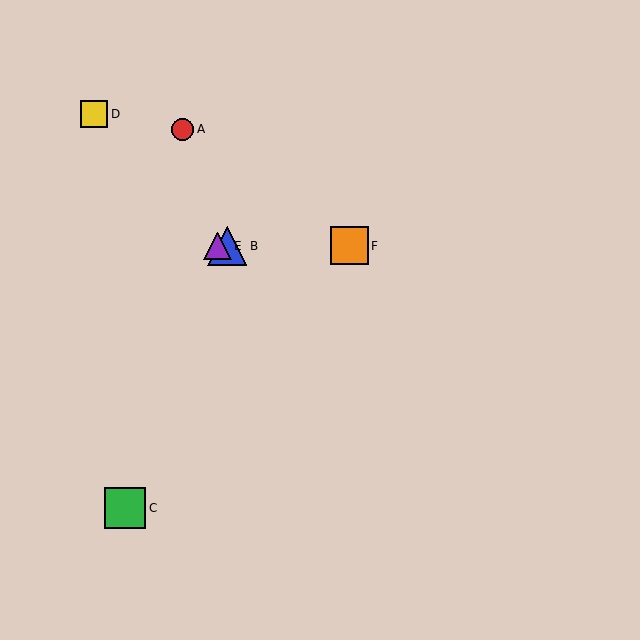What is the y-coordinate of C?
Object C is at y≈508.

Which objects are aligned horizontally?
Objects B, E, F are aligned horizontally.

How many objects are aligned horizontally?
3 objects (B, E, F) are aligned horizontally.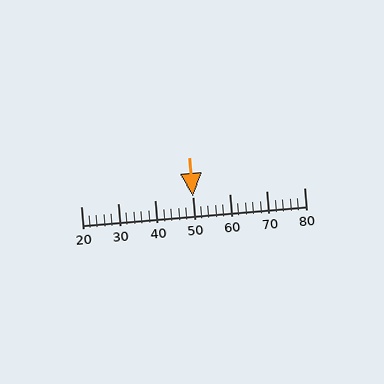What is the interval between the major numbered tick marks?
The major tick marks are spaced 10 units apart.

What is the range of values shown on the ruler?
The ruler shows values from 20 to 80.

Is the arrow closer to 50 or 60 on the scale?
The arrow is closer to 50.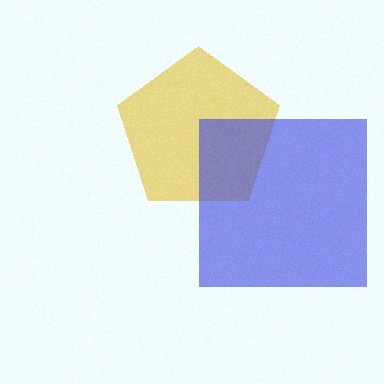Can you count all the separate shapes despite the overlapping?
Yes, there are 2 separate shapes.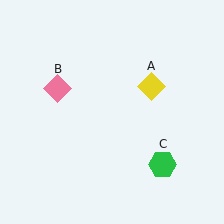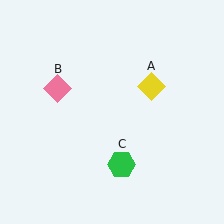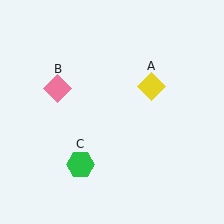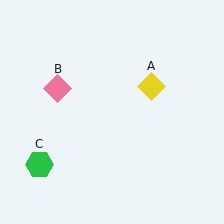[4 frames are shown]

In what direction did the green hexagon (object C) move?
The green hexagon (object C) moved left.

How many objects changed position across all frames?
1 object changed position: green hexagon (object C).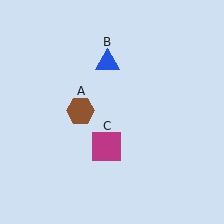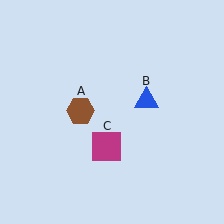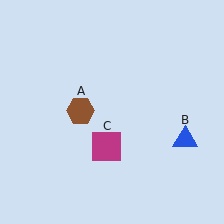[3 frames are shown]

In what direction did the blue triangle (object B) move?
The blue triangle (object B) moved down and to the right.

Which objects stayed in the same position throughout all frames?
Brown hexagon (object A) and magenta square (object C) remained stationary.